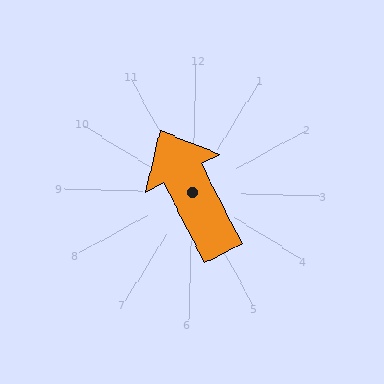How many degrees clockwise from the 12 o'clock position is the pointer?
Approximately 331 degrees.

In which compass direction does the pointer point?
Northwest.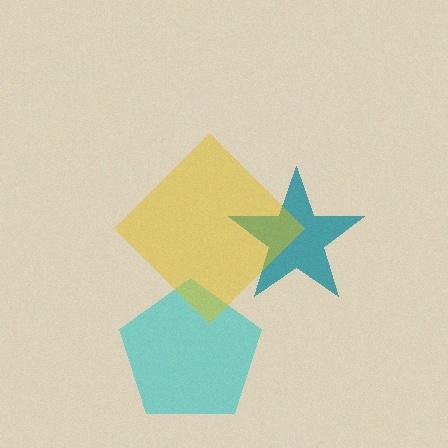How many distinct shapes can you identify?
There are 3 distinct shapes: a cyan pentagon, a teal star, a yellow diamond.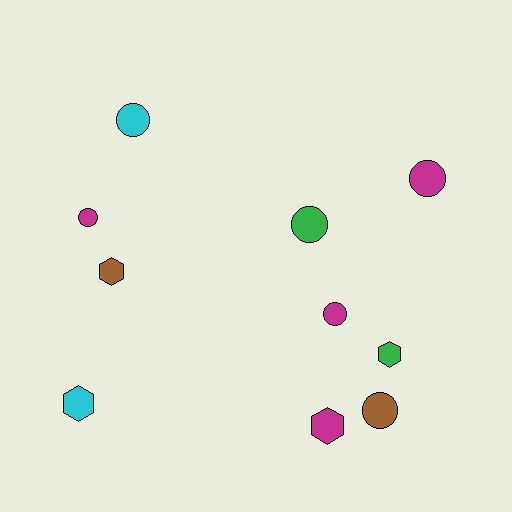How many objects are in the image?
There are 10 objects.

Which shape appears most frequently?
Circle, with 6 objects.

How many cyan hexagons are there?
There is 1 cyan hexagon.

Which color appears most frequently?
Magenta, with 4 objects.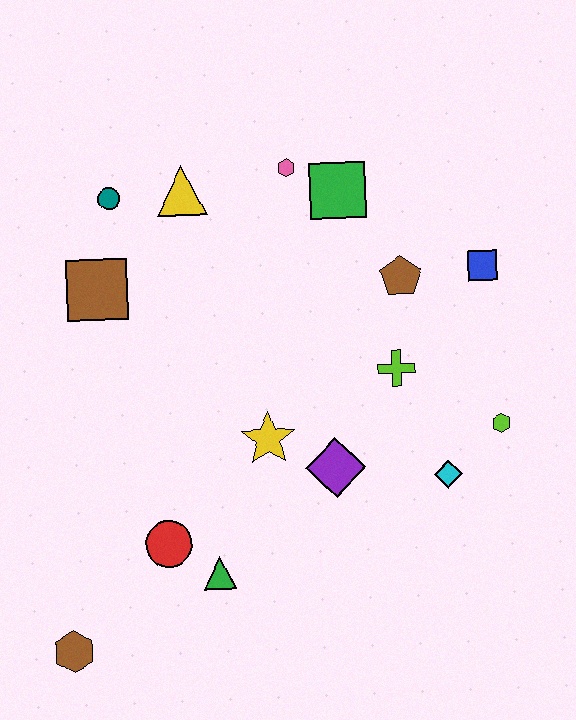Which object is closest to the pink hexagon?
The green square is closest to the pink hexagon.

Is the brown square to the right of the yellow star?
No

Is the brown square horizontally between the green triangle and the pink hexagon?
No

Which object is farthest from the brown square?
The lime hexagon is farthest from the brown square.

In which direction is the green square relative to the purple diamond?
The green square is above the purple diamond.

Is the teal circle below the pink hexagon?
Yes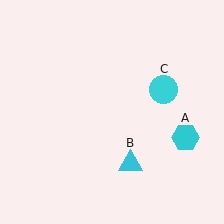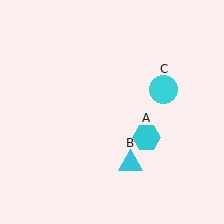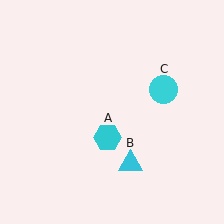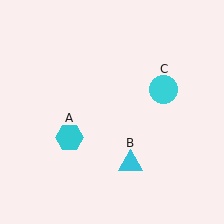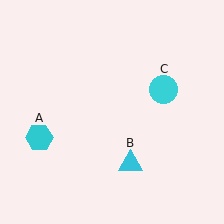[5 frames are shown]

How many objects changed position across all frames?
1 object changed position: cyan hexagon (object A).